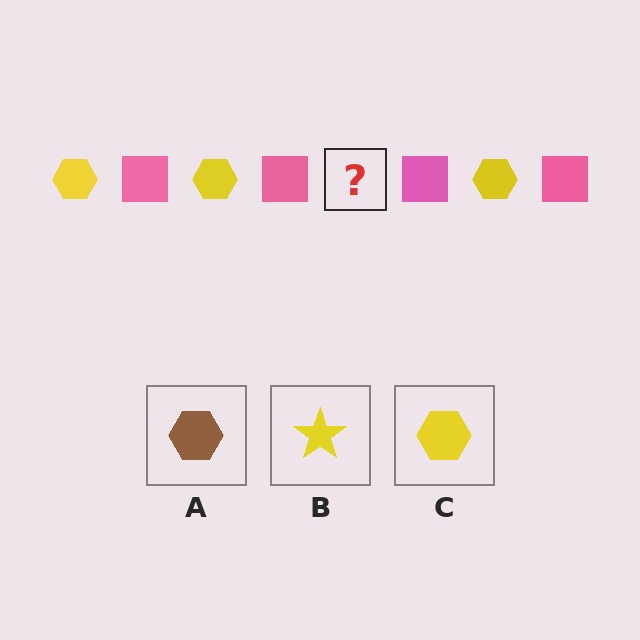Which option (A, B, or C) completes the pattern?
C.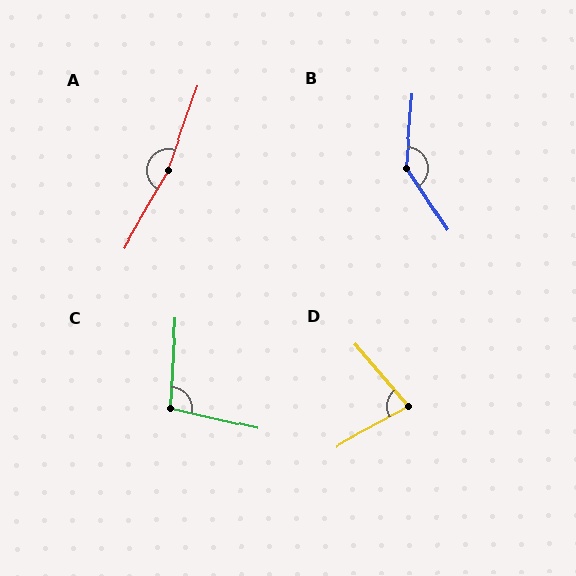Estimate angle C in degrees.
Approximately 100 degrees.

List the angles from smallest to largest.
D (79°), C (100°), B (142°), A (169°).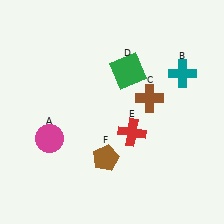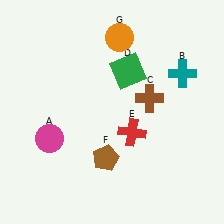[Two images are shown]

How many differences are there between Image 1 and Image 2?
There is 1 difference between the two images.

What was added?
An orange circle (G) was added in Image 2.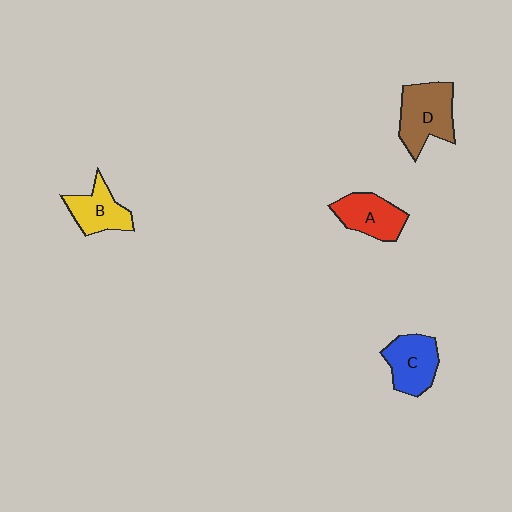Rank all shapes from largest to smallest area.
From largest to smallest: D (brown), C (blue), A (red), B (yellow).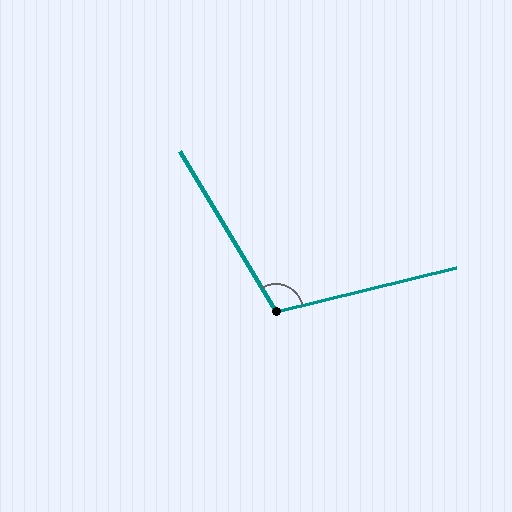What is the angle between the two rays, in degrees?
Approximately 107 degrees.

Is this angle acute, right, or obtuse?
It is obtuse.